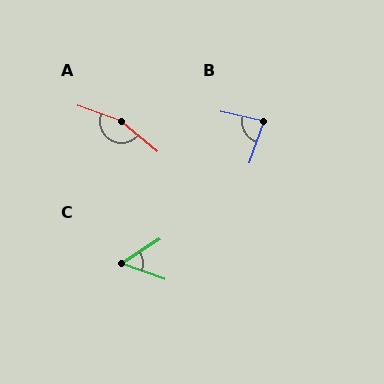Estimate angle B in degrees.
Approximately 84 degrees.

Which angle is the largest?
A, at approximately 160 degrees.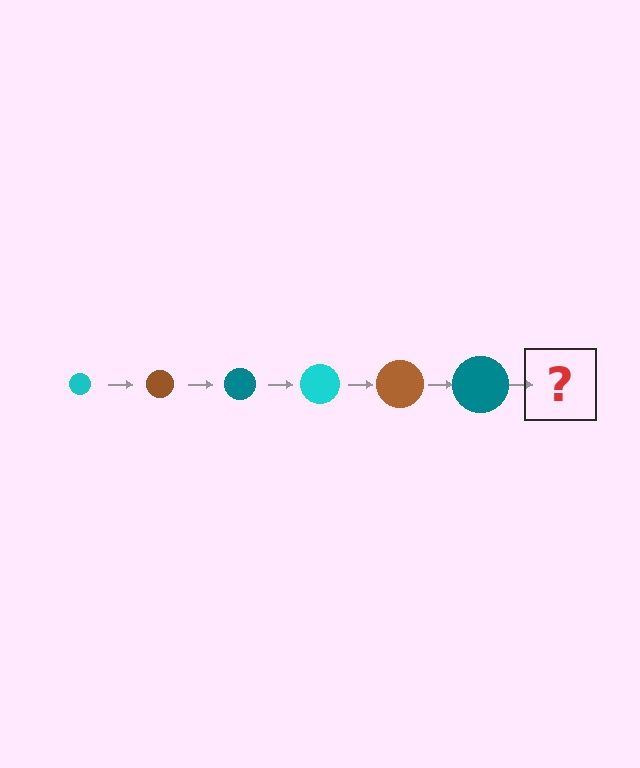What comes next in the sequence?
The next element should be a cyan circle, larger than the previous one.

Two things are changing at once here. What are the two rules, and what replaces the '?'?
The two rules are that the circle grows larger each step and the color cycles through cyan, brown, and teal. The '?' should be a cyan circle, larger than the previous one.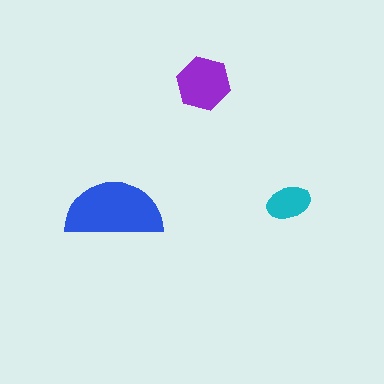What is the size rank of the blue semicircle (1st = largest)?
1st.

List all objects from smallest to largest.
The cyan ellipse, the purple hexagon, the blue semicircle.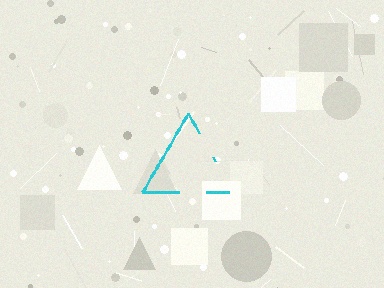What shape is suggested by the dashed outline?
The dashed outline suggests a triangle.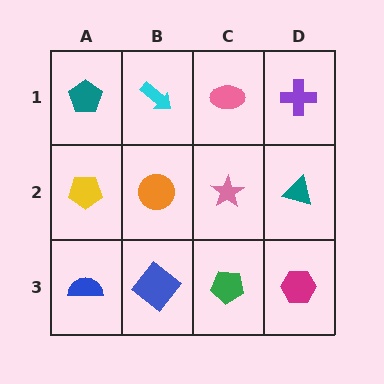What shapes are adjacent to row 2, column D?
A purple cross (row 1, column D), a magenta hexagon (row 3, column D), a pink star (row 2, column C).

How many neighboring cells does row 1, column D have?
2.